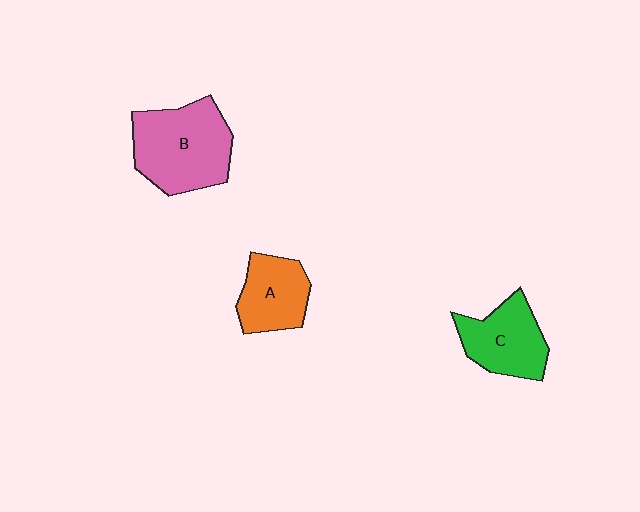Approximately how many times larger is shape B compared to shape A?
Approximately 1.6 times.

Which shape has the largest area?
Shape B (pink).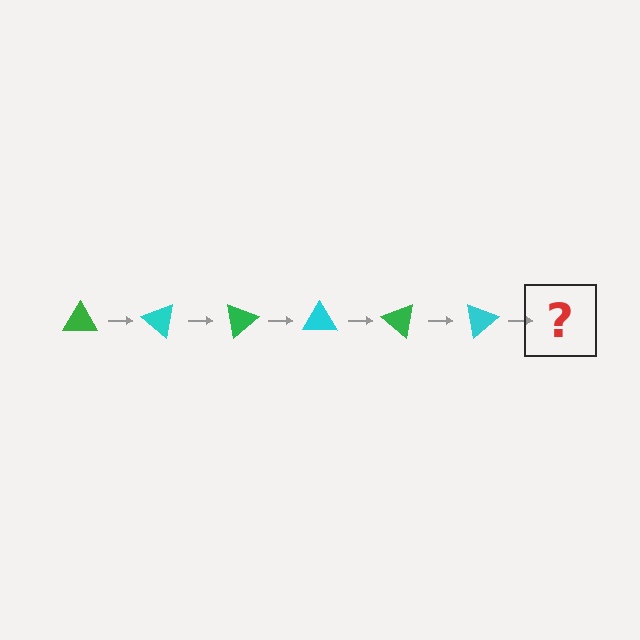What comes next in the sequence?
The next element should be a green triangle, rotated 240 degrees from the start.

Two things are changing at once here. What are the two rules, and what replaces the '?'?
The two rules are that it rotates 40 degrees each step and the color cycles through green and cyan. The '?' should be a green triangle, rotated 240 degrees from the start.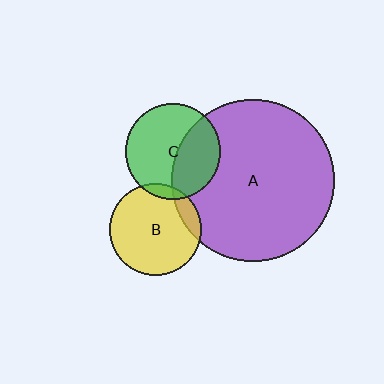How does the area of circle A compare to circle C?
Approximately 2.9 times.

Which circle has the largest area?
Circle A (purple).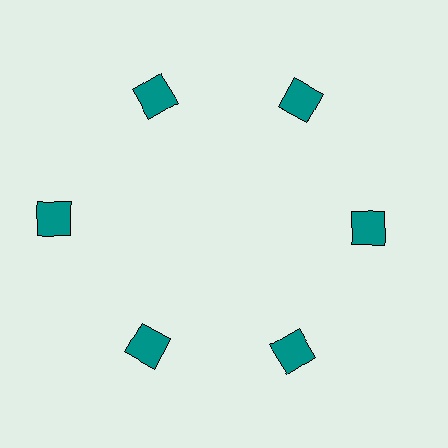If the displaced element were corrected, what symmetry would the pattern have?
It would have 6-fold rotational symmetry — the pattern would map onto itself every 60 degrees.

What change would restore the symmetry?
The symmetry would be restored by moving it inward, back onto the ring so that all 6 diamonds sit at equal angles and equal distance from the center.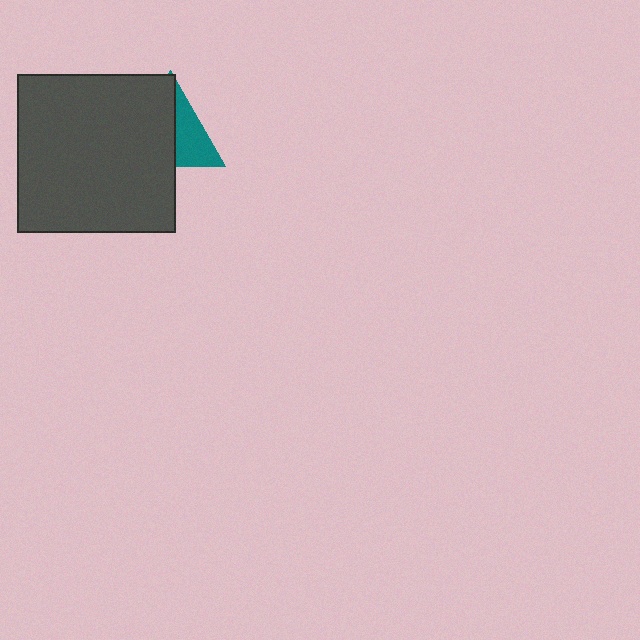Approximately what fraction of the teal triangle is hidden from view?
Roughly 59% of the teal triangle is hidden behind the dark gray square.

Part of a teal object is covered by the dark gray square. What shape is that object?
It is a triangle.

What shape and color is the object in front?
The object in front is a dark gray square.